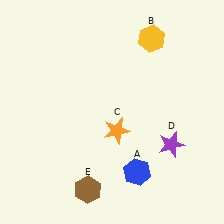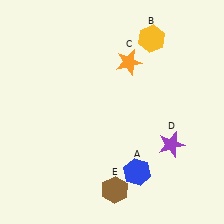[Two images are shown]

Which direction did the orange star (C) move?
The orange star (C) moved up.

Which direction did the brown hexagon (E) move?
The brown hexagon (E) moved right.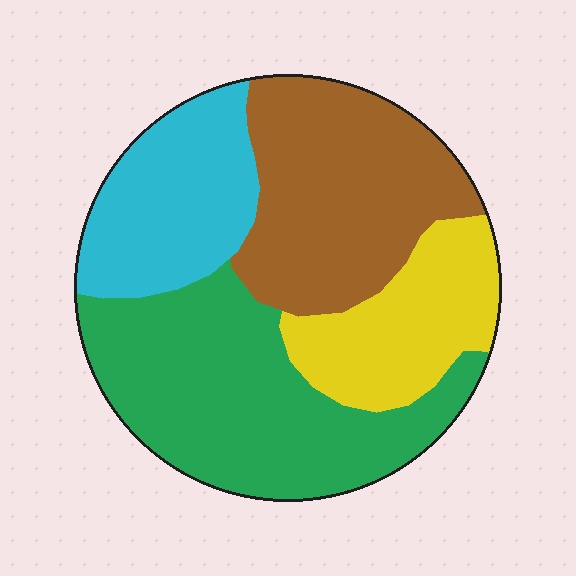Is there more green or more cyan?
Green.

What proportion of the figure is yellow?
Yellow covers 17% of the figure.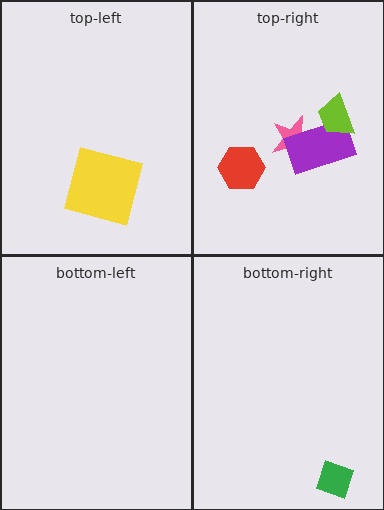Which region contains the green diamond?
The bottom-right region.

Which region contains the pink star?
The top-right region.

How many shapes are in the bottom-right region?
1.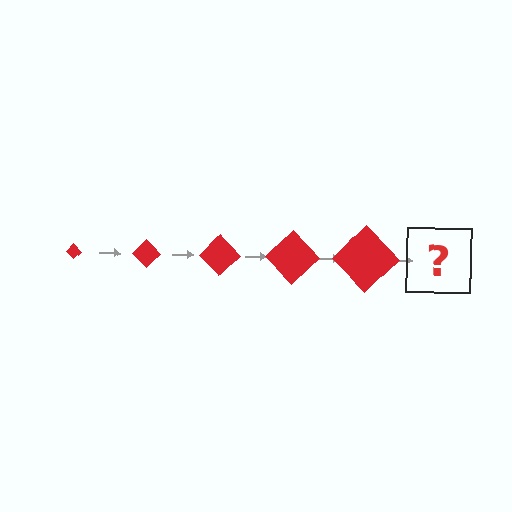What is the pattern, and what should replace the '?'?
The pattern is that the diamond gets progressively larger each step. The '?' should be a red diamond, larger than the previous one.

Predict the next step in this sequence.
The next step is a red diamond, larger than the previous one.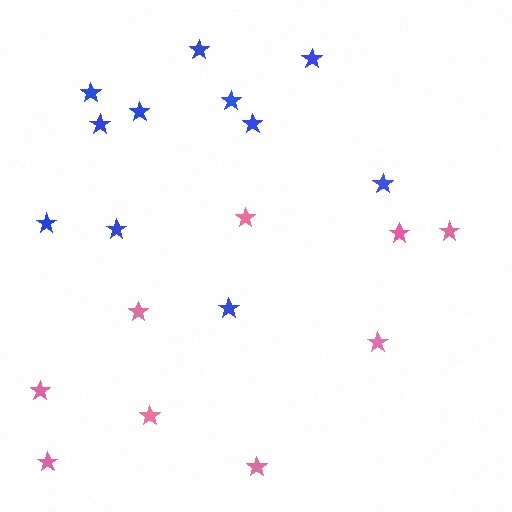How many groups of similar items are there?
There are 2 groups: one group of pink stars (9) and one group of blue stars (11).